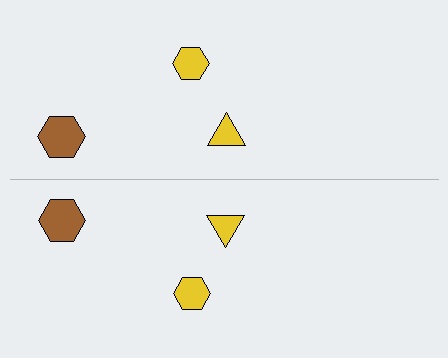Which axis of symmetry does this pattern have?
The pattern has a horizontal axis of symmetry running through the center of the image.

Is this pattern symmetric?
Yes, this pattern has bilateral (reflection) symmetry.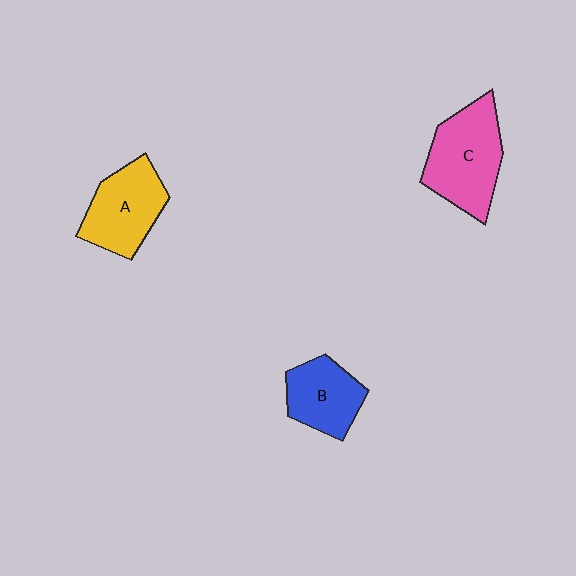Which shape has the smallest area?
Shape B (blue).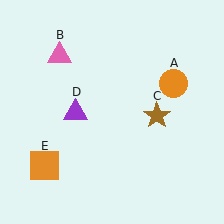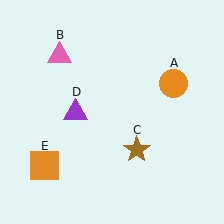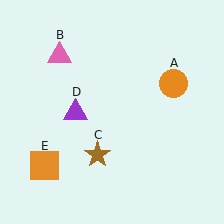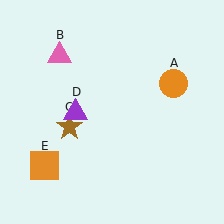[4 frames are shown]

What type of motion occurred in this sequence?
The brown star (object C) rotated clockwise around the center of the scene.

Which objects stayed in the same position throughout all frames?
Orange circle (object A) and pink triangle (object B) and purple triangle (object D) and orange square (object E) remained stationary.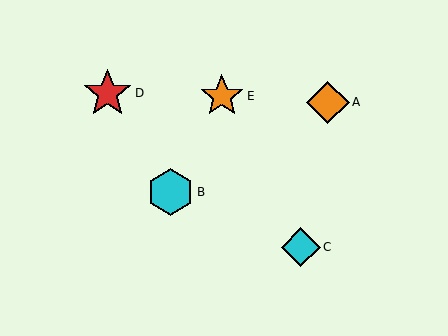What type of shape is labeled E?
Shape E is an orange star.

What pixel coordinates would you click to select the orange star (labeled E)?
Click at (222, 96) to select the orange star E.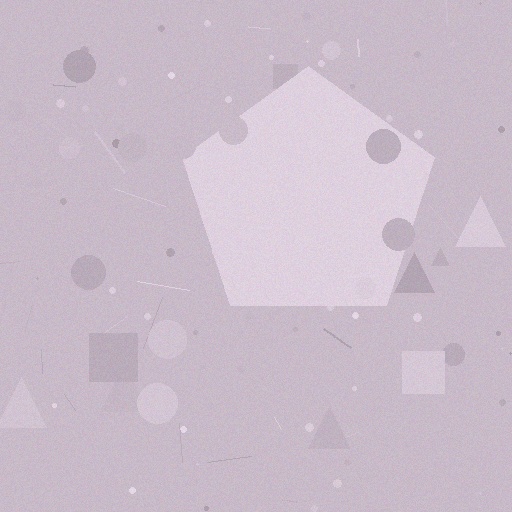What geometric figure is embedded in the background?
A pentagon is embedded in the background.